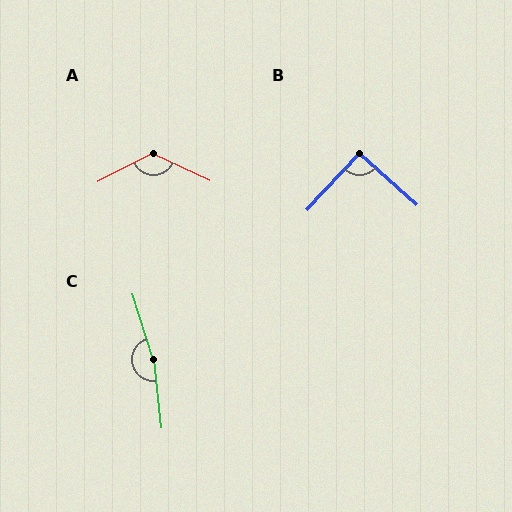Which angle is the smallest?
B, at approximately 92 degrees.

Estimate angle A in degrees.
Approximately 128 degrees.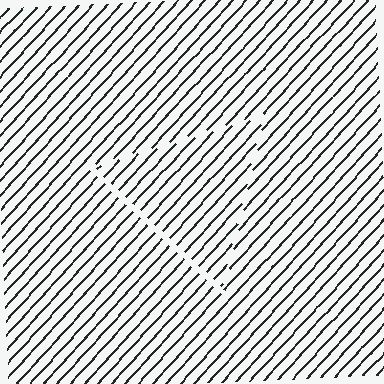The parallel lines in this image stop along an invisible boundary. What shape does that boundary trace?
An illusory triangle. The interior of the shape contains the same grating, shifted by half a period — the contour is defined by the phase discontinuity where line-ends from the inner and outer gratings abut.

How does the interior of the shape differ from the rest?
The interior of the shape contains the same grating, shifted by half a period — the contour is defined by the phase discontinuity where line-ends from the inner and outer gratings abut.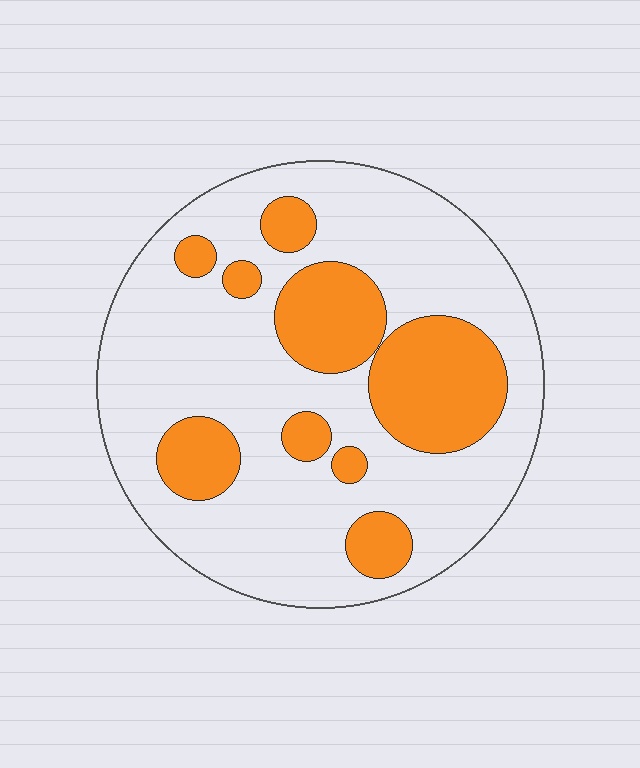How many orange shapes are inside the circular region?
9.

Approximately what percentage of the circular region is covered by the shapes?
Approximately 25%.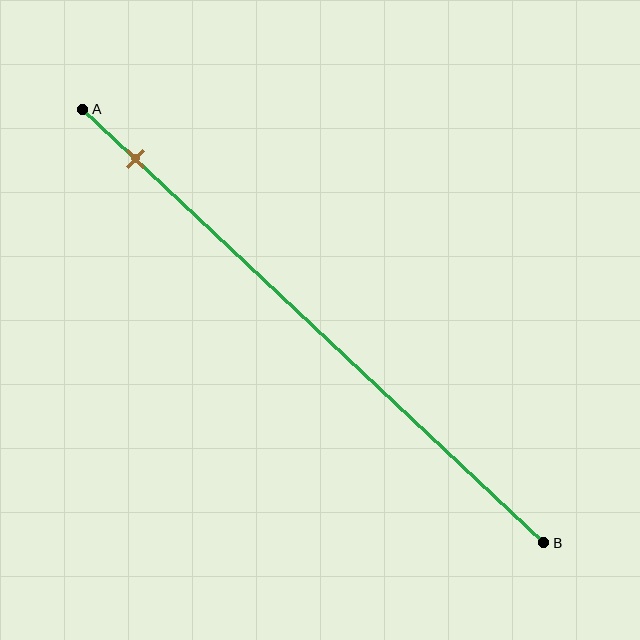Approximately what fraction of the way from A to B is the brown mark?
The brown mark is approximately 10% of the way from A to B.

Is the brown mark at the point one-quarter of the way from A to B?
No, the mark is at about 10% from A, not at the 25% one-quarter point.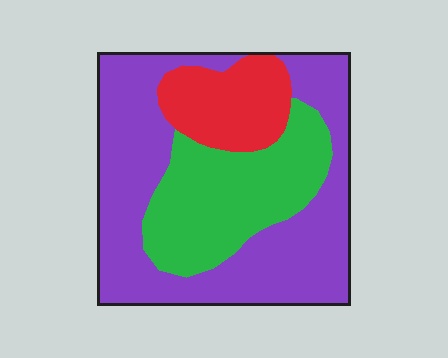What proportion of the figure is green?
Green covers 29% of the figure.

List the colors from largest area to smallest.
From largest to smallest: purple, green, red.